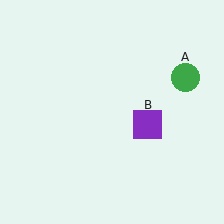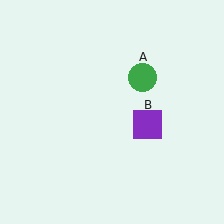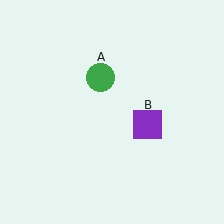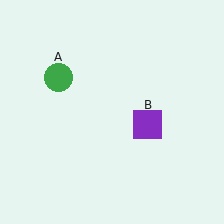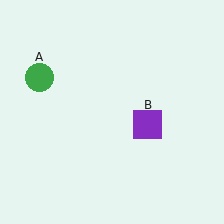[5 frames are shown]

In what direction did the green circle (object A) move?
The green circle (object A) moved left.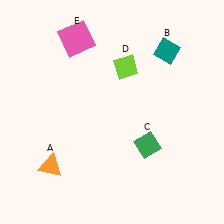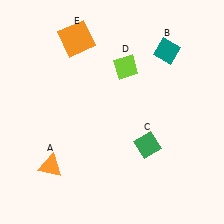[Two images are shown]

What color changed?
The square (E) changed from pink in Image 1 to orange in Image 2.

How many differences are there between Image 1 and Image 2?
There is 1 difference between the two images.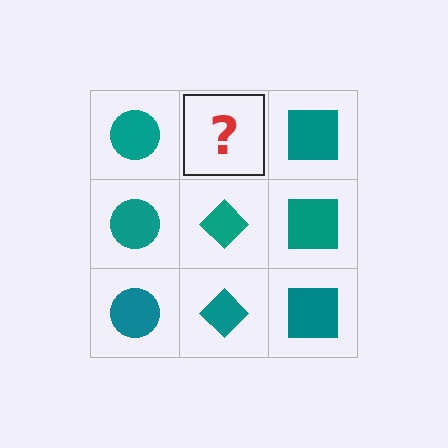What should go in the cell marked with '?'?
The missing cell should contain a teal diamond.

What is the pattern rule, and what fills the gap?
The rule is that each column has a consistent shape. The gap should be filled with a teal diamond.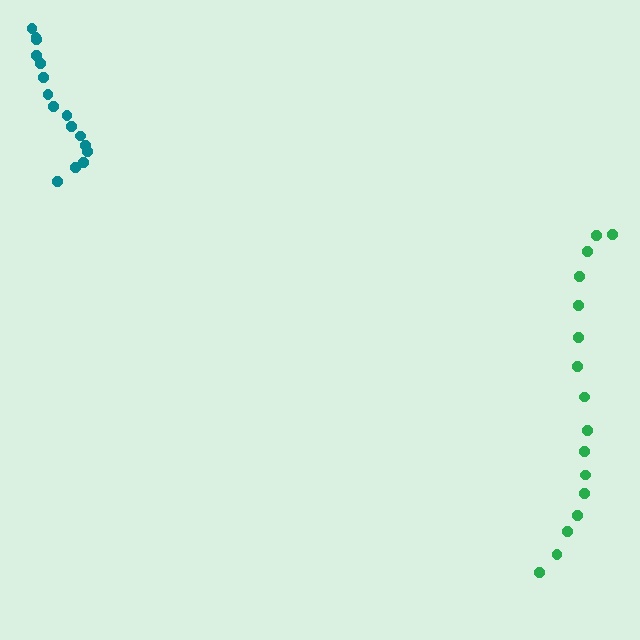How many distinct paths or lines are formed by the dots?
There are 2 distinct paths.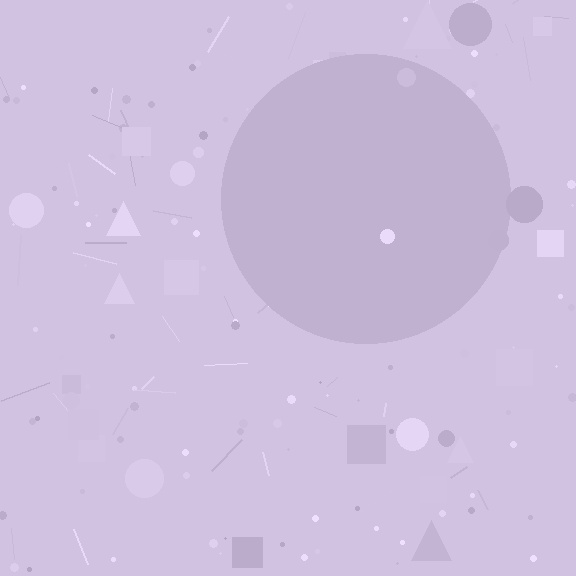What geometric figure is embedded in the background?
A circle is embedded in the background.